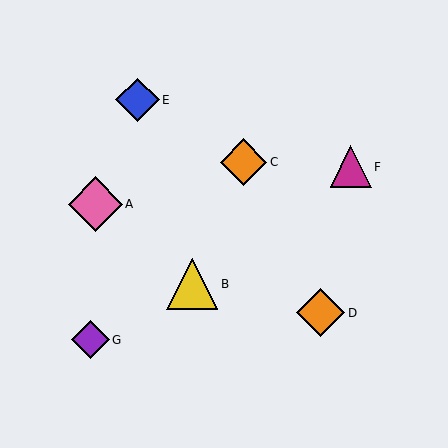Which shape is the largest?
The pink diamond (labeled A) is the largest.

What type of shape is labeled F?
Shape F is a magenta triangle.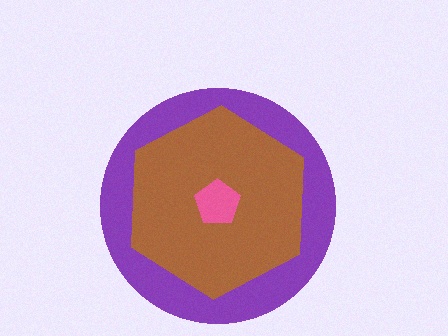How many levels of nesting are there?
3.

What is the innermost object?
The pink pentagon.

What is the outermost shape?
The purple circle.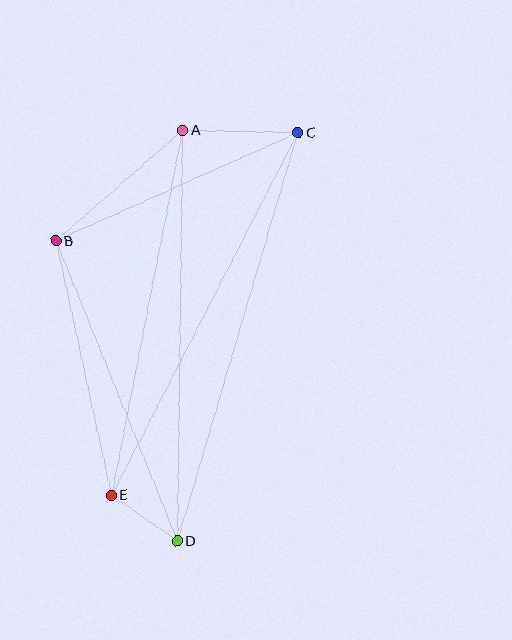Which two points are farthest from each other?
Points C and D are farthest from each other.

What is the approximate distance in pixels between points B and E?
The distance between B and E is approximately 260 pixels.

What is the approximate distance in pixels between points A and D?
The distance between A and D is approximately 410 pixels.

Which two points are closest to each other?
Points D and E are closest to each other.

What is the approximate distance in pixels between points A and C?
The distance between A and C is approximately 115 pixels.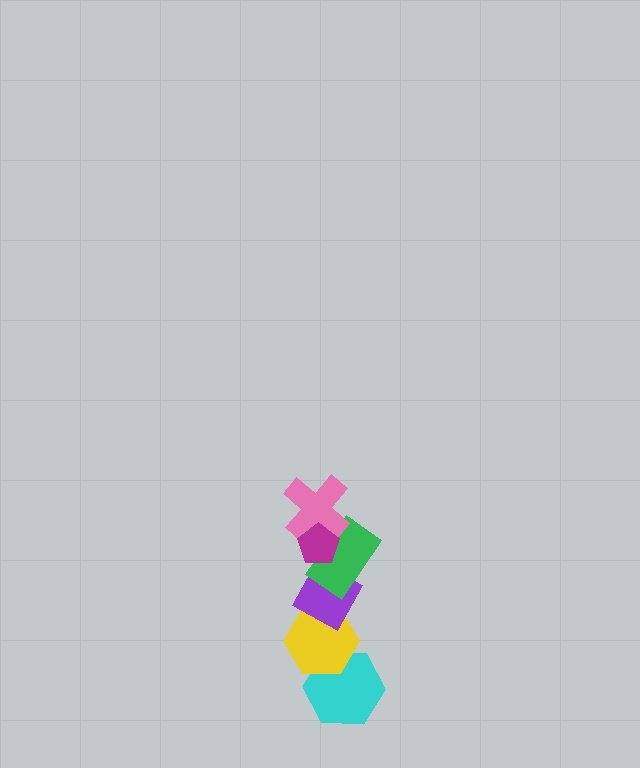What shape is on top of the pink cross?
The magenta pentagon is on top of the pink cross.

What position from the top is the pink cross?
The pink cross is 2nd from the top.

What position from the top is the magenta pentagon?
The magenta pentagon is 1st from the top.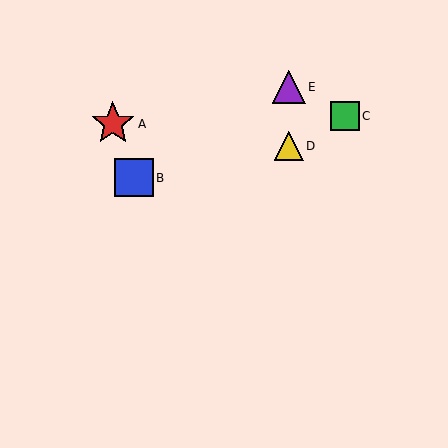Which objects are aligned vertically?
Objects D, E are aligned vertically.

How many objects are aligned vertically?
2 objects (D, E) are aligned vertically.